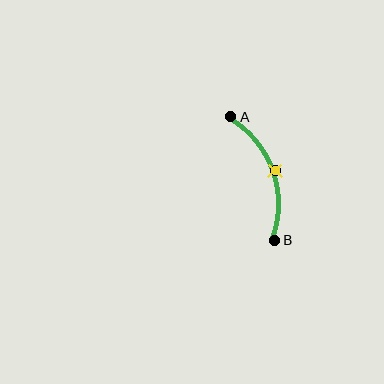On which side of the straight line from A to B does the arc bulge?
The arc bulges to the right of the straight line connecting A and B.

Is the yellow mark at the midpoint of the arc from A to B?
Yes. The yellow mark lies on the arc at equal arc-length from both A and B — it is the arc midpoint.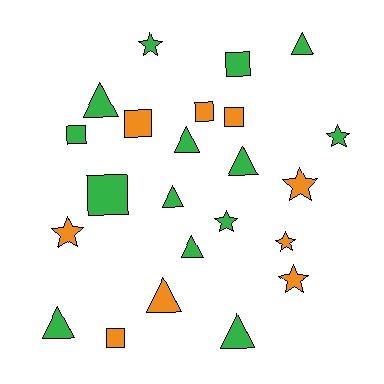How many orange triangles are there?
There is 1 orange triangle.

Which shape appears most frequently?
Triangle, with 9 objects.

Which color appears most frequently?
Green, with 14 objects.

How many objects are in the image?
There are 23 objects.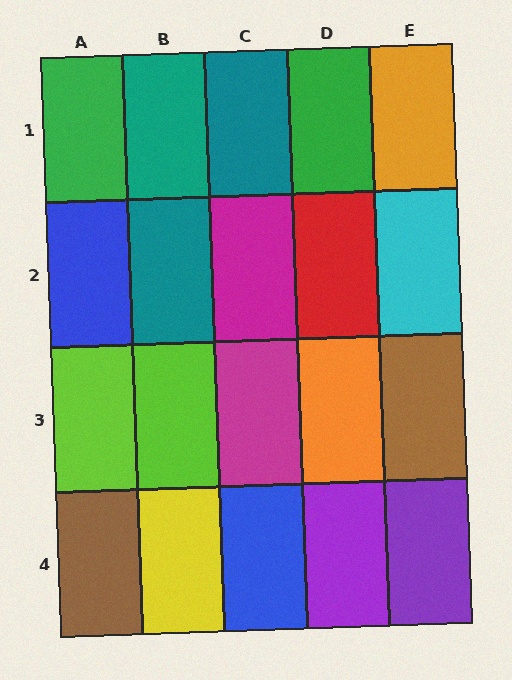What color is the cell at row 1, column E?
Orange.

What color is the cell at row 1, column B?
Teal.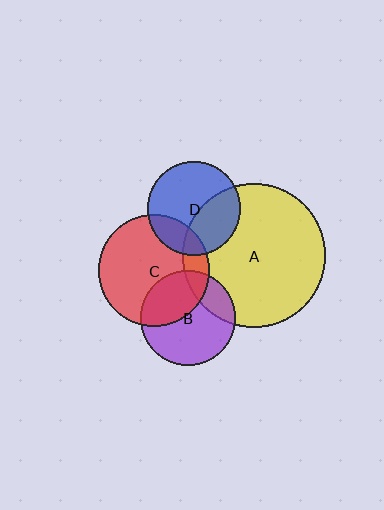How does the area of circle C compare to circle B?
Approximately 1.4 times.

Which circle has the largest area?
Circle A (yellow).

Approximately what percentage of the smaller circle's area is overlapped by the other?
Approximately 40%.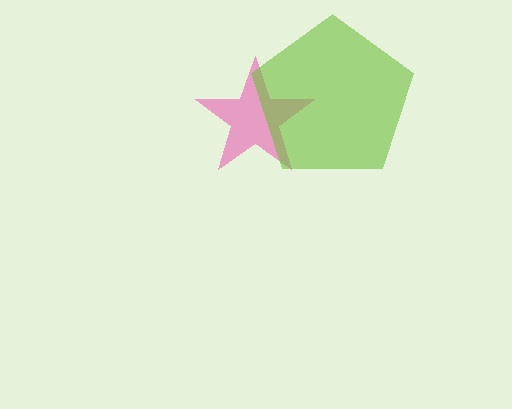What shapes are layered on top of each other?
The layered shapes are: a pink star, a lime pentagon.